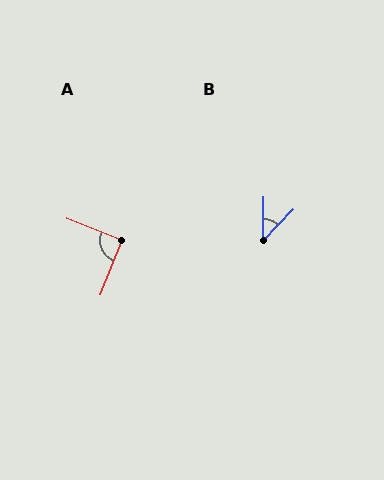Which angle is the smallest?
B, at approximately 44 degrees.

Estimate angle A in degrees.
Approximately 90 degrees.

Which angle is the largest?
A, at approximately 90 degrees.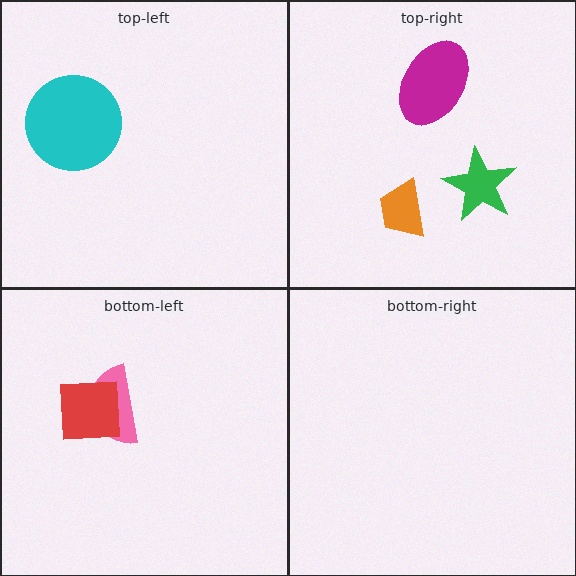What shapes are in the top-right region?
The orange trapezoid, the green star, the magenta ellipse.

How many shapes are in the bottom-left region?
2.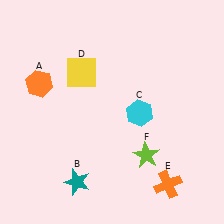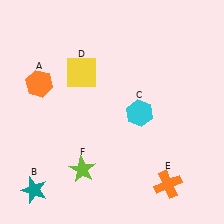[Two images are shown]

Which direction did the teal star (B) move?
The teal star (B) moved left.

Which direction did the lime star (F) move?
The lime star (F) moved left.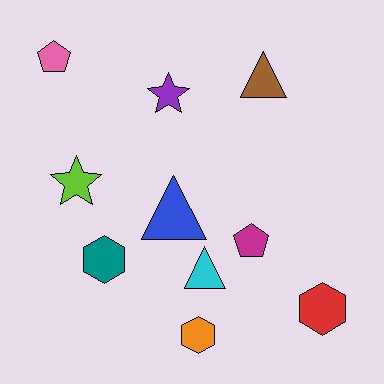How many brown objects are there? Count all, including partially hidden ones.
There is 1 brown object.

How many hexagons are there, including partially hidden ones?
There are 3 hexagons.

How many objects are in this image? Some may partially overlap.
There are 10 objects.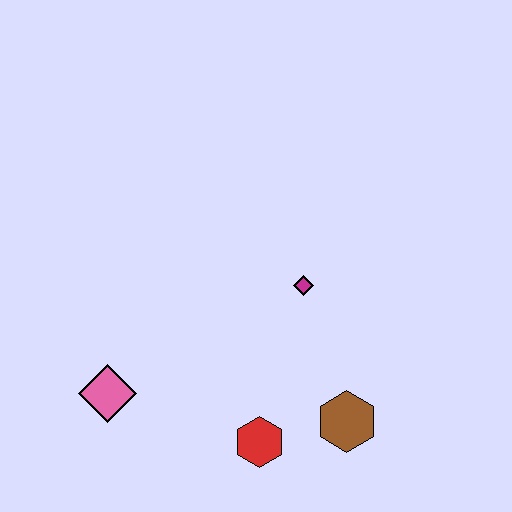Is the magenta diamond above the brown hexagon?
Yes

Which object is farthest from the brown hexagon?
The pink diamond is farthest from the brown hexagon.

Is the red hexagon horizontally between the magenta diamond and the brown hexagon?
No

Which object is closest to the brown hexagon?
The red hexagon is closest to the brown hexagon.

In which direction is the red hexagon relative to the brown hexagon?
The red hexagon is to the left of the brown hexagon.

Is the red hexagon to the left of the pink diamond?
No